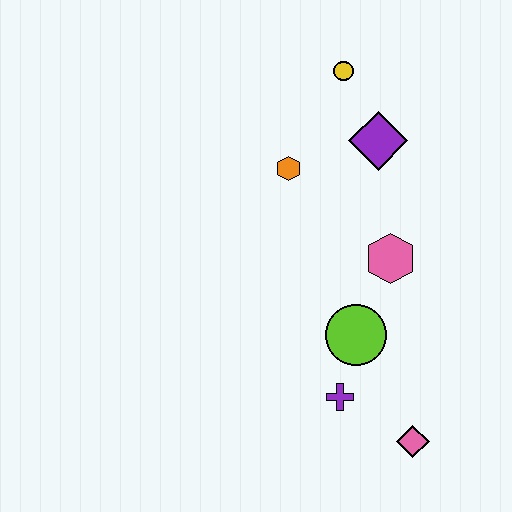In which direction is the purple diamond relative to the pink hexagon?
The purple diamond is above the pink hexagon.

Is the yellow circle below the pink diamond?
No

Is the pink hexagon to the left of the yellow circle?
No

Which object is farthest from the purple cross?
The yellow circle is farthest from the purple cross.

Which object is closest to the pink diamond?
The purple cross is closest to the pink diamond.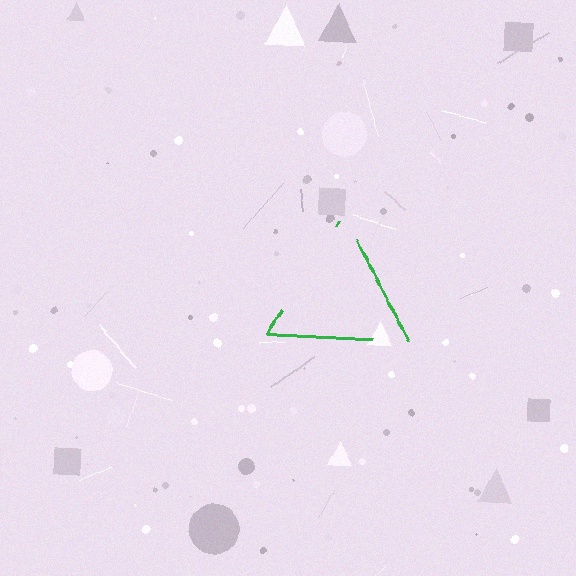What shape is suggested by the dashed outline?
The dashed outline suggests a triangle.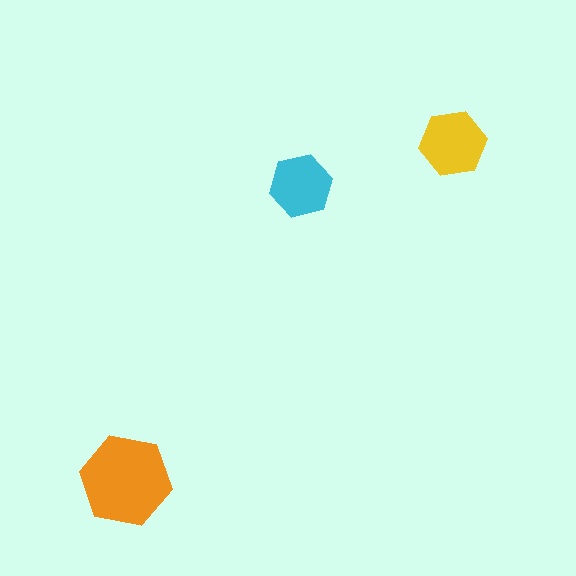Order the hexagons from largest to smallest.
the orange one, the yellow one, the cyan one.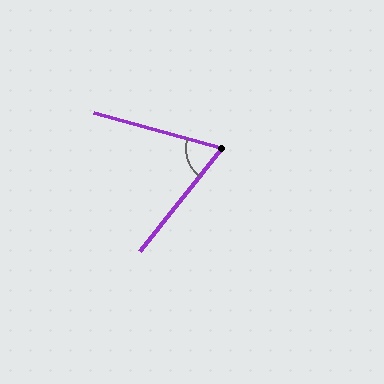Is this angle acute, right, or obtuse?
It is acute.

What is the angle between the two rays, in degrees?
Approximately 67 degrees.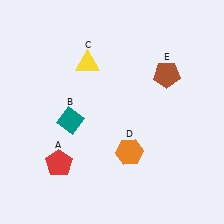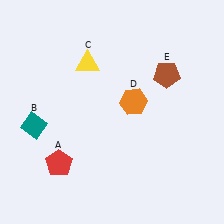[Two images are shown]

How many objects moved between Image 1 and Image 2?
2 objects moved between the two images.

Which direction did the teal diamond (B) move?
The teal diamond (B) moved left.